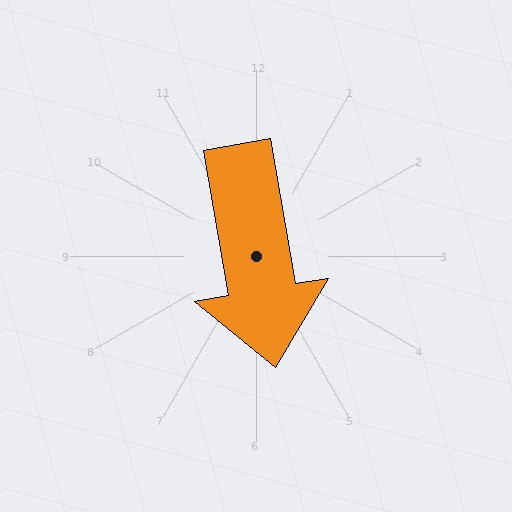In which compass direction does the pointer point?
South.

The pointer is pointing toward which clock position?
Roughly 6 o'clock.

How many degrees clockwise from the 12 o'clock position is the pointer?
Approximately 170 degrees.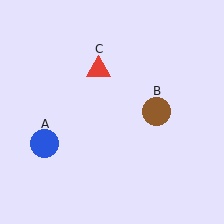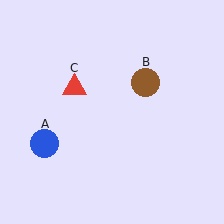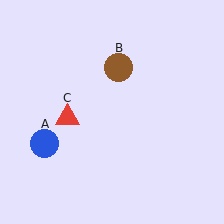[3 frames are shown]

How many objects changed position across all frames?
2 objects changed position: brown circle (object B), red triangle (object C).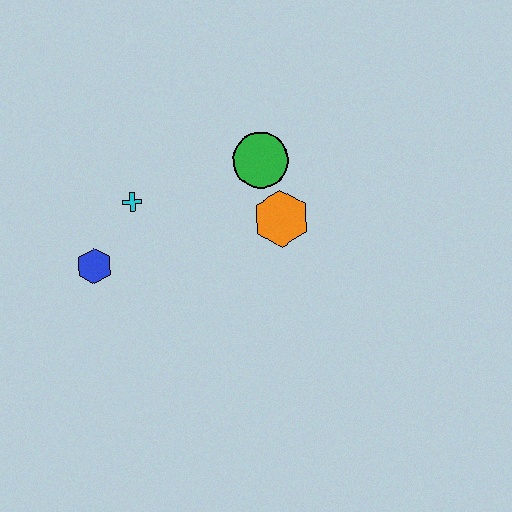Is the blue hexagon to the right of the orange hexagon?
No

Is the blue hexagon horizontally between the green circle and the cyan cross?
No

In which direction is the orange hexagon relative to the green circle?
The orange hexagon is below the green circle.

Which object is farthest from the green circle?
The blue hexagon is farthest from the green circle.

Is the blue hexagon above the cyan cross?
No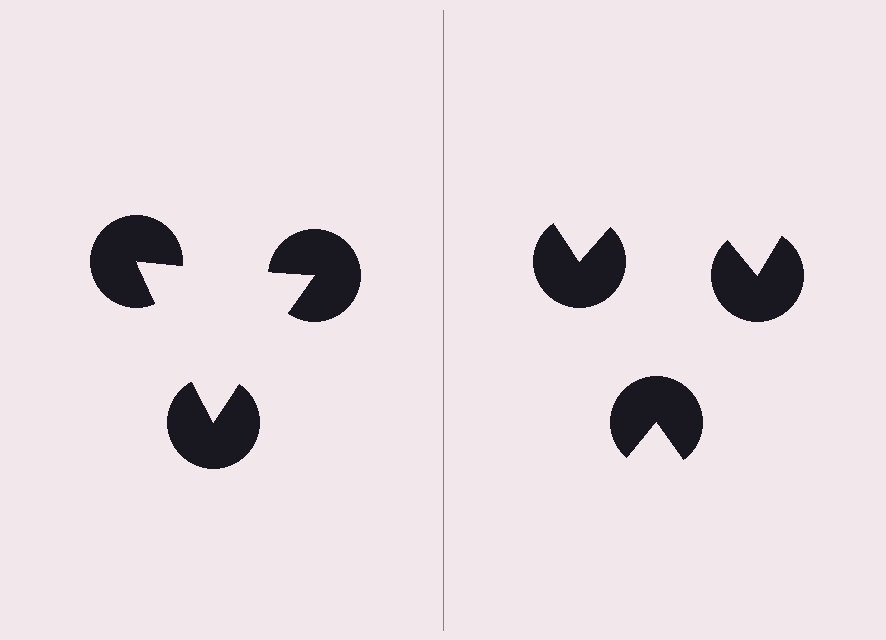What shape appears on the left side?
An illusory triangle.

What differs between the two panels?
The pac-man discs are positioned identically on both sides; only the wedge orientations differ. On the left they align to a triangle; on the right they are misaligned.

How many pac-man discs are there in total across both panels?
6 — 3 on each side.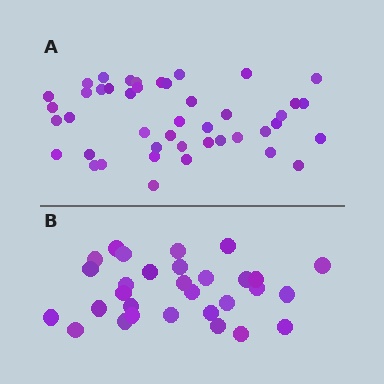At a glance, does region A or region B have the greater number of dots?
Region A (the top region) has more dots.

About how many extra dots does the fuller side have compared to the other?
Region A has approximately 15 more dots than region B.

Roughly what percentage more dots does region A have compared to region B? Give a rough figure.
About 45% more.